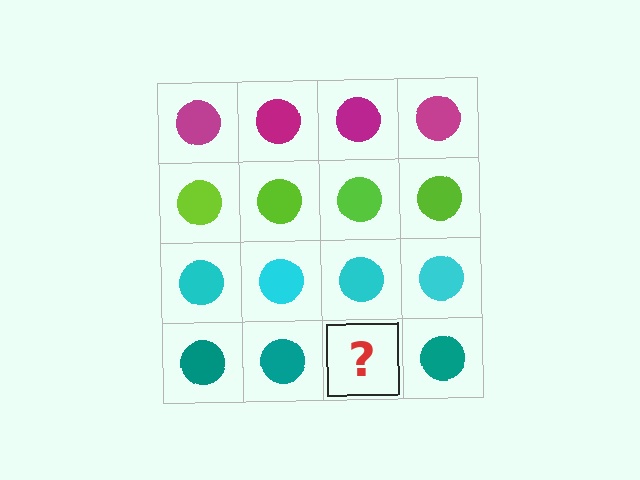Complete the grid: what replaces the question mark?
The question mark should be replaced with a teal circle.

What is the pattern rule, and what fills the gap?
The rule is that each row has a consistent color. The gap should be filled with a teal circle.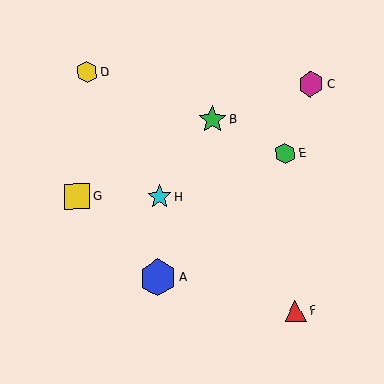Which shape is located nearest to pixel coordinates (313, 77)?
The magenta hexagon (labeled C) at (311, 84) is nearest to that location.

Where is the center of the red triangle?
The center of the red triangle is at (296, 311).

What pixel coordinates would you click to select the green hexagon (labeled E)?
Click at (285, 153) to select the green hexagon E.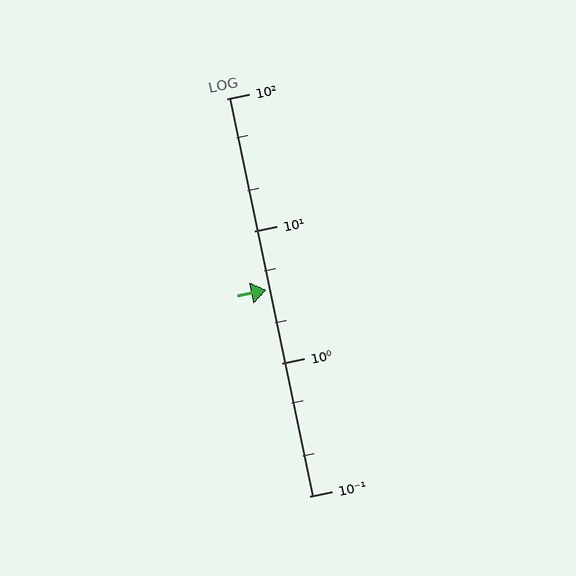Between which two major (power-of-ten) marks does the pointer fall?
The pointer is between 1 and 10.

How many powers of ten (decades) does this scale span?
The scale spans 3 decades, from 0.1 to 100.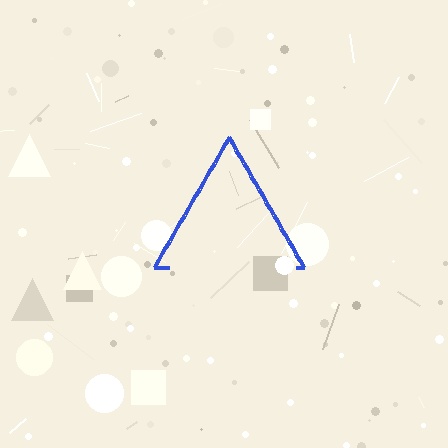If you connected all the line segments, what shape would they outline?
They would outline a triangle.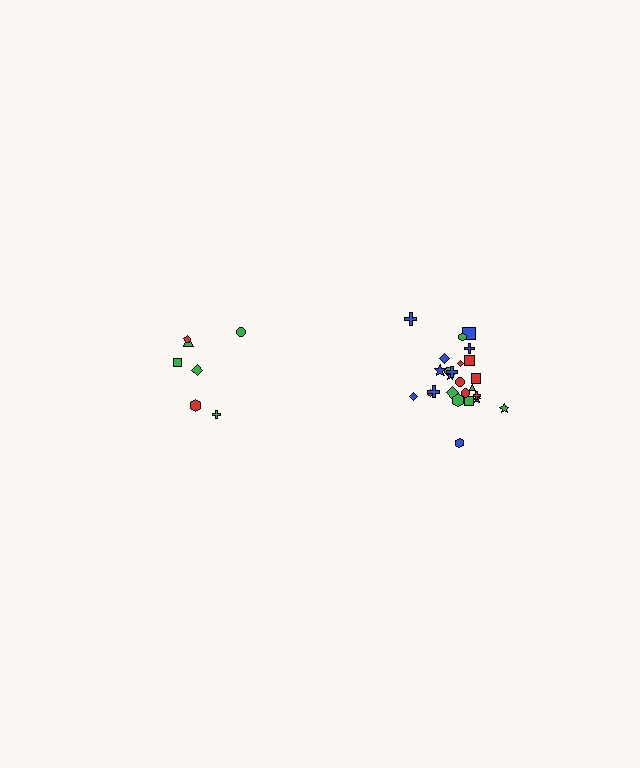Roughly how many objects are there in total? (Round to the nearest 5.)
Roughly 30 objects in total.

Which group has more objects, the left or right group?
The right group.